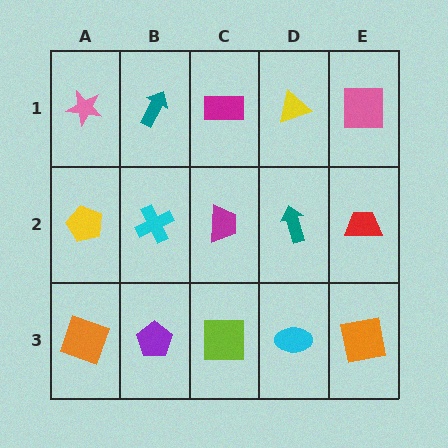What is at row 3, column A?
An orange square.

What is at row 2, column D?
A teal arrow.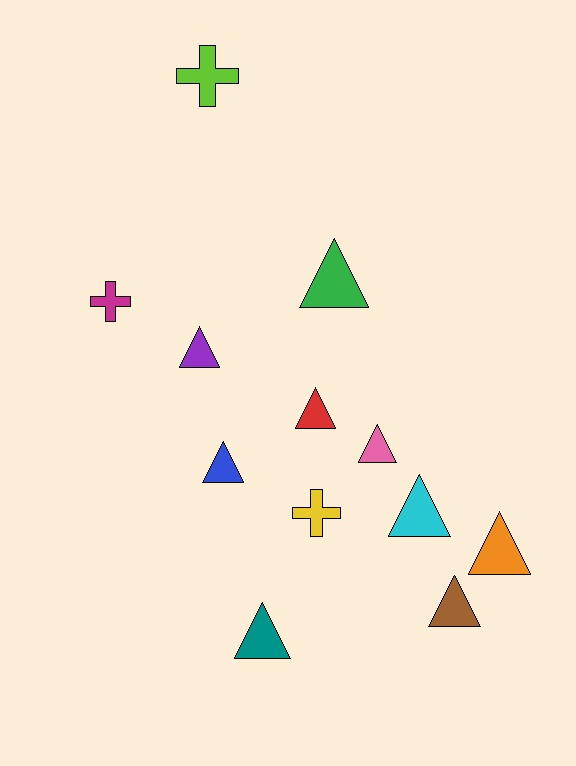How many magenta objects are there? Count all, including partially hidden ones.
There is 1 magenta object.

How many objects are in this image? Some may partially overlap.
There are 12 objects.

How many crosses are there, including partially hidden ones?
There are 3 crosses.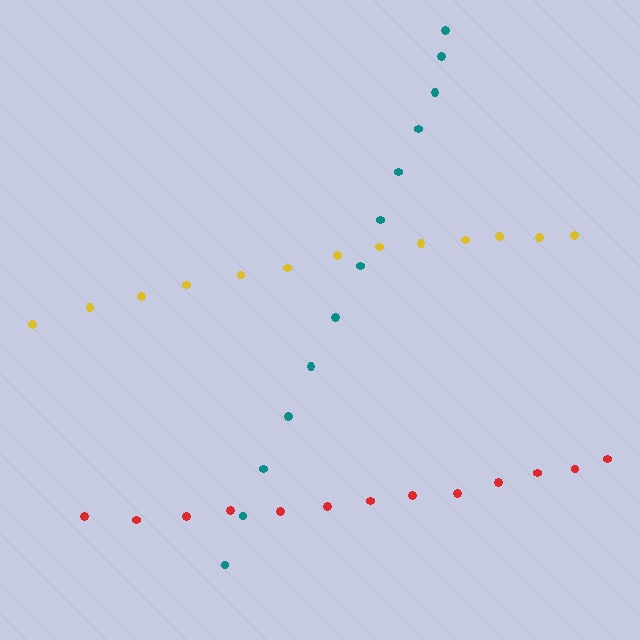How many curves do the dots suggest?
There are 3 distinct paths.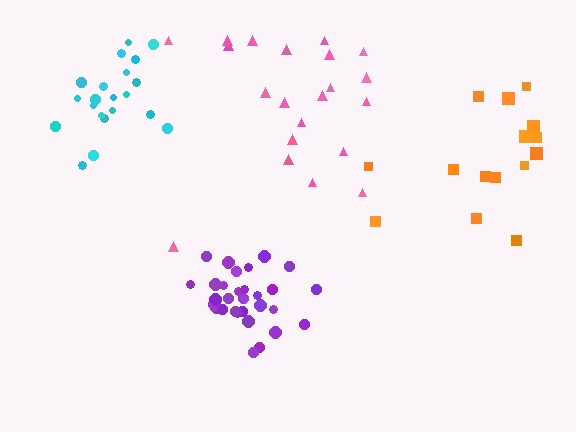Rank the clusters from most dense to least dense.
purple, cyan, pink, orange.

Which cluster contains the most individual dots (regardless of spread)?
Purple (31).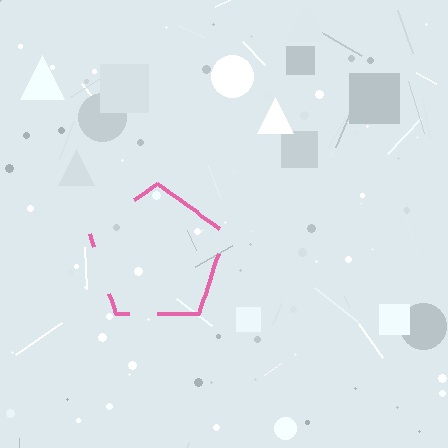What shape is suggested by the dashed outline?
The dashed outline suggests a pentagon.